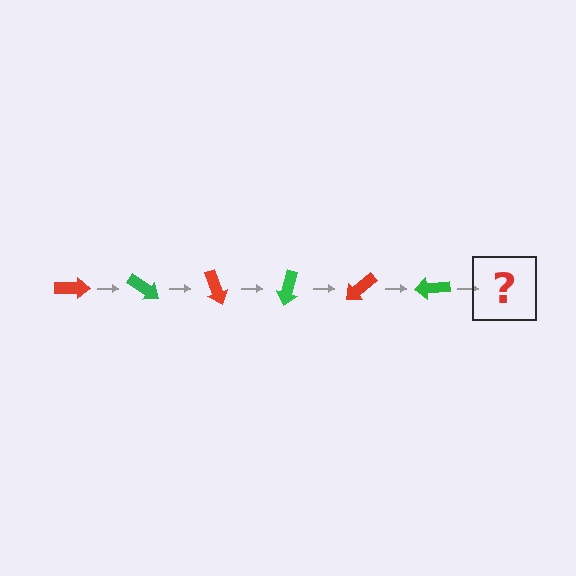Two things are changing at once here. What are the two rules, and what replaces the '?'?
The two rules are that it rotates 35 degrees each step and the color cycles through red and green. The '?' should be a red arrow, rotated 210 degrees from the start.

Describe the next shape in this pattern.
It should be a red arrow, rotated 210 degrees from the start.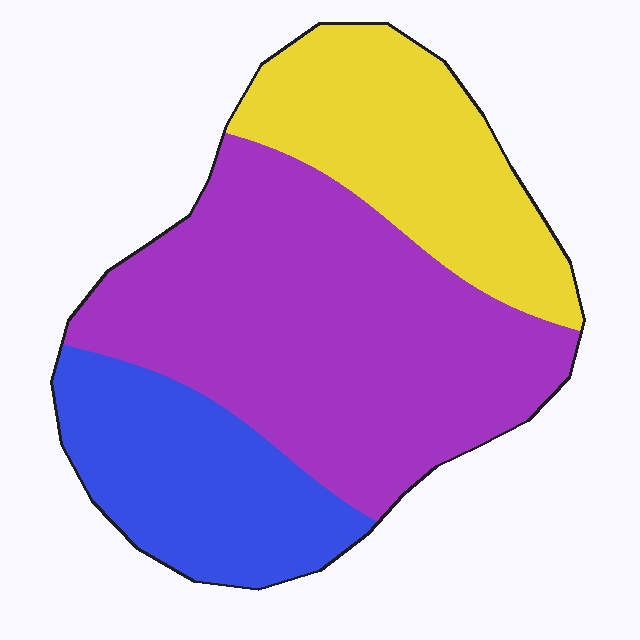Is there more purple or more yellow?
Purple.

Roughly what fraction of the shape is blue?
Blue takes up about one quarter (1/4) of the shape.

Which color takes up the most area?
Purple, at roughly 50%.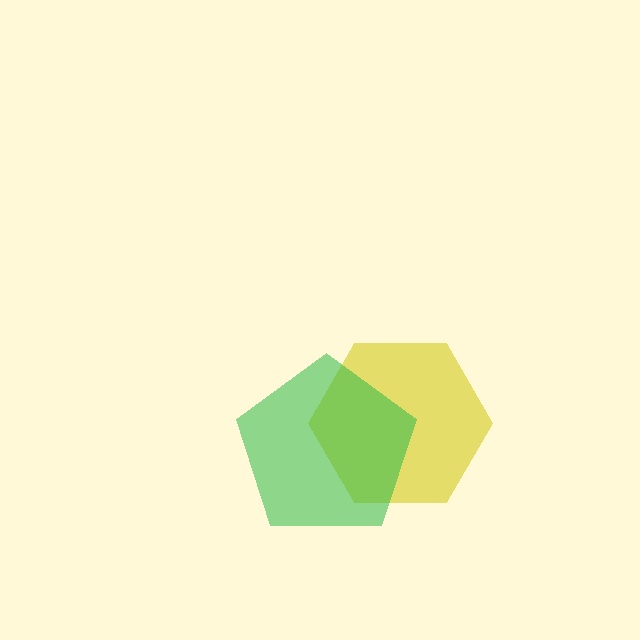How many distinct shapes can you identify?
There are 2 distinct shapes: a yellow hexagon, a green pentagon.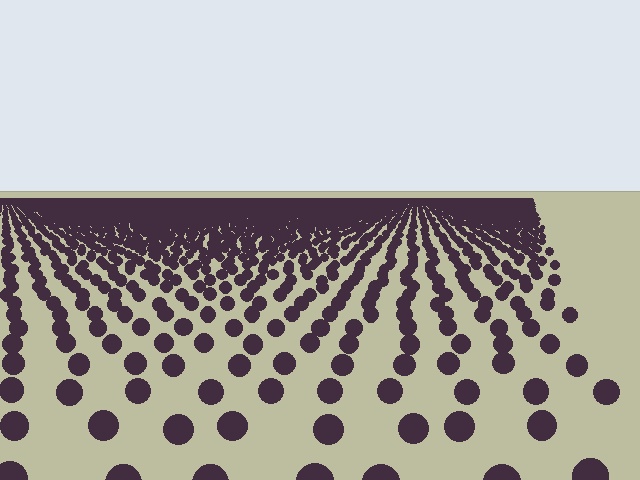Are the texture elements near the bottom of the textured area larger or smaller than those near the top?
Larger. Near the bottom, elements are closer to the viewer and appear at a bigger on-screen size.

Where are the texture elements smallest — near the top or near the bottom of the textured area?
Near the top.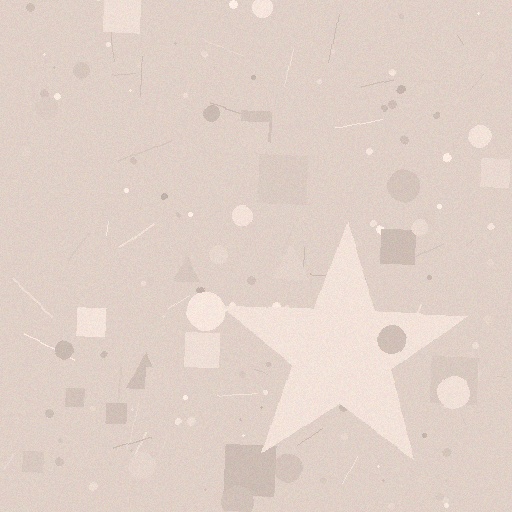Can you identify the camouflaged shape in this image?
The camouflaged shape is a star.